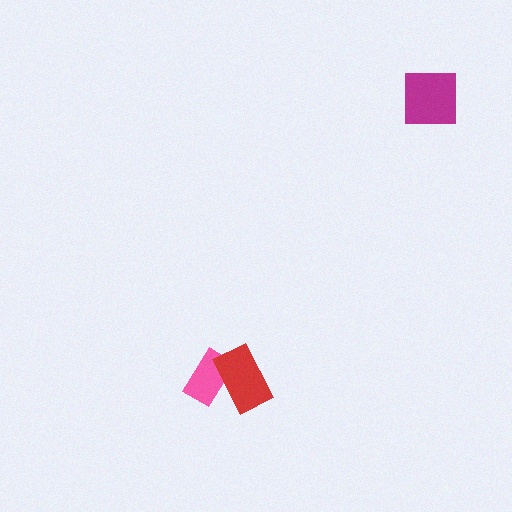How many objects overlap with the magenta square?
0 objects overlap with the magenta square.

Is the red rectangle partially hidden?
No, no other shape covers it.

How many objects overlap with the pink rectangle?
1 object overlaps with the pink rectangle.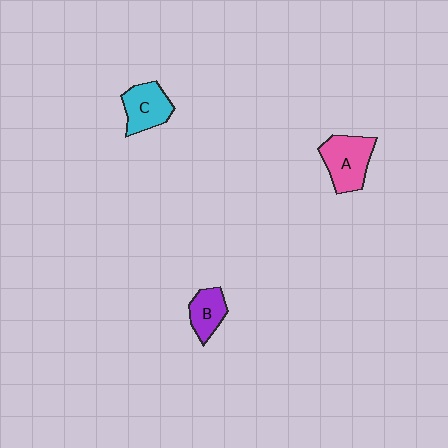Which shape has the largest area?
Shape A (pink).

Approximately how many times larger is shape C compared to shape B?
Approximately 1.3 times.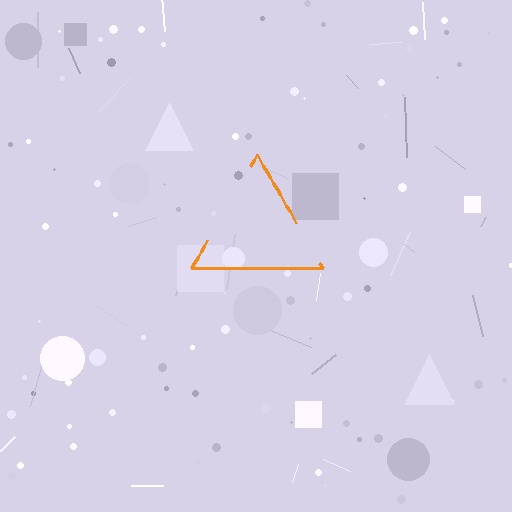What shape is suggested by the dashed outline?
The dashed outline suggests a triangle.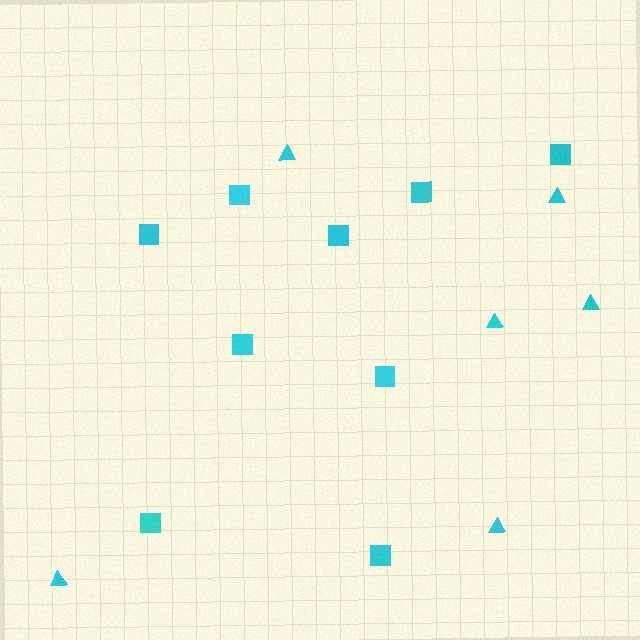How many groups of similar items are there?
There are 2 groups: one group of squares (9) and one group of triangles (6).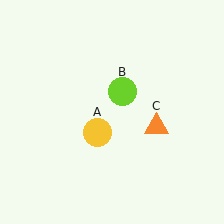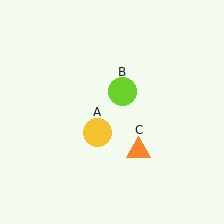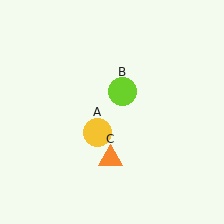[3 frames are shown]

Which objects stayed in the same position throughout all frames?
Yellow circle (object A) and lime circle (object B) remained stationary.